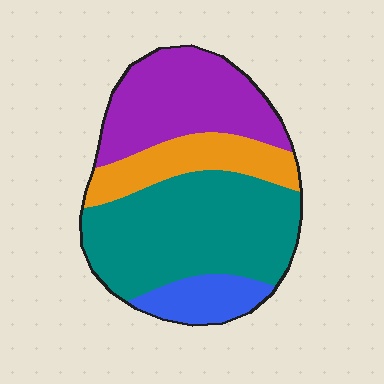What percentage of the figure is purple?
Purple covers 29% of the figure.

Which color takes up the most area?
Teal, at roughly 45%.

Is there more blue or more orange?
Orange.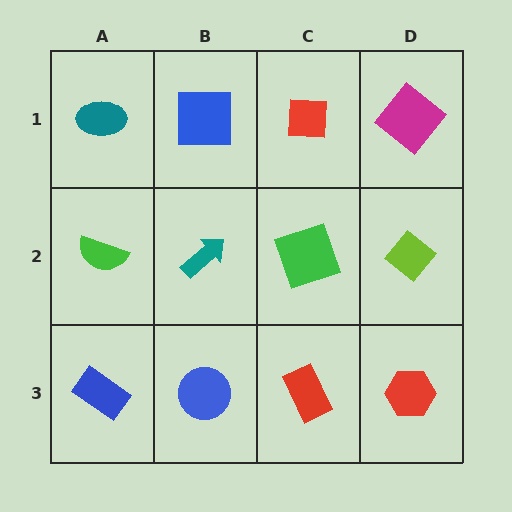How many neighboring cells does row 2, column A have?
3.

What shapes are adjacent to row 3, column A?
A green semicircle (row 2, column A), a blue circle (row 3, column B).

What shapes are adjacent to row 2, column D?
A magenta diamond (row 1, column D), a red hexagon (row 3, column D), a green square (row 2, column C).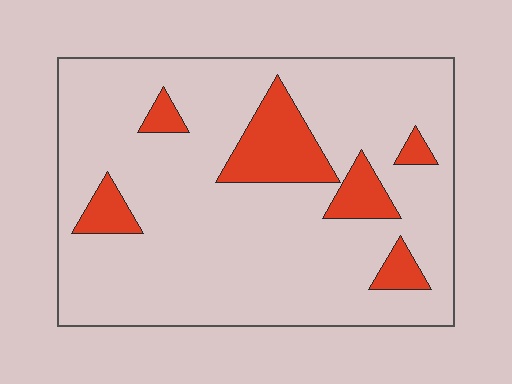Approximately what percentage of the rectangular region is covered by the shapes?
Approximately 15%.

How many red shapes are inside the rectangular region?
6.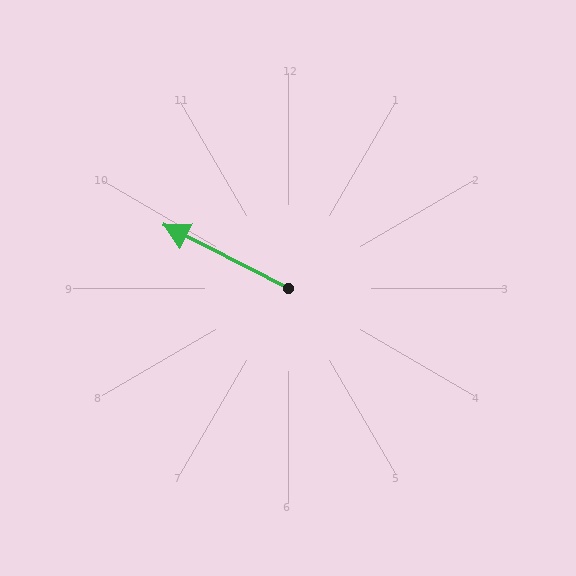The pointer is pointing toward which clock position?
Roughly 10 o'clock.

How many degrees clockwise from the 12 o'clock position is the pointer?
Approximately 297 degrees.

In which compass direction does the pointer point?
Northwest.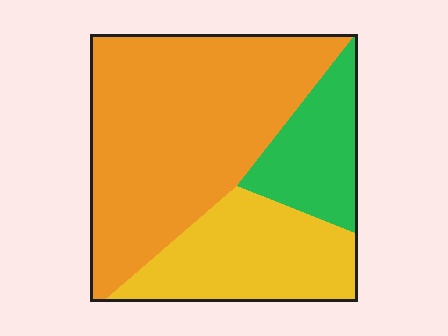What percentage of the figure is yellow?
Yellow covers roughly 25% of the figure.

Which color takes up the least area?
Green, at roughly 15%.